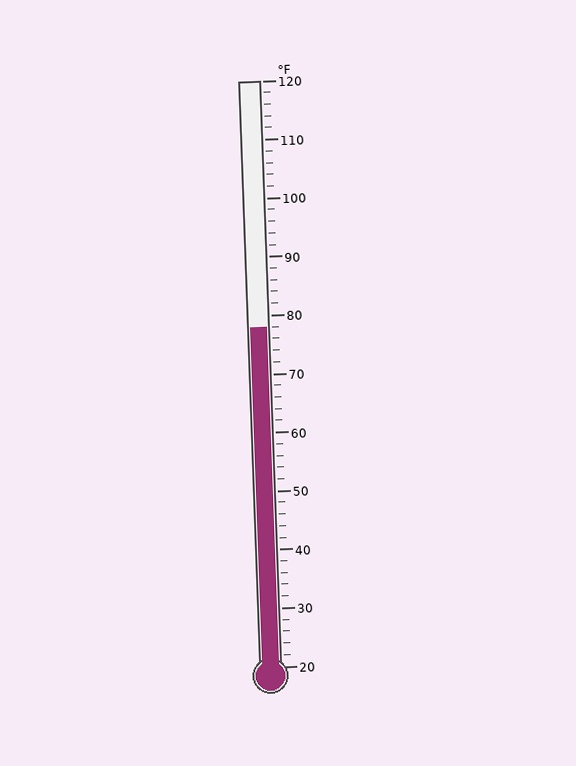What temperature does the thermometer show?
The thermometer shows approximately 78°F.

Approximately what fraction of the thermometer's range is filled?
The thermometer is filled to approximately 60% of its range.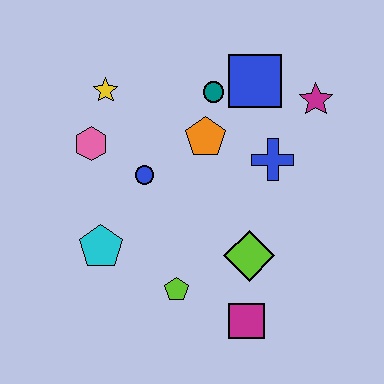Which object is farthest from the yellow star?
The magenta square is farthest from the yellow star.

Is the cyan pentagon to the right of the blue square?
No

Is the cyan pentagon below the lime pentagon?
No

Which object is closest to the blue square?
The teal circle is closest to the blue square.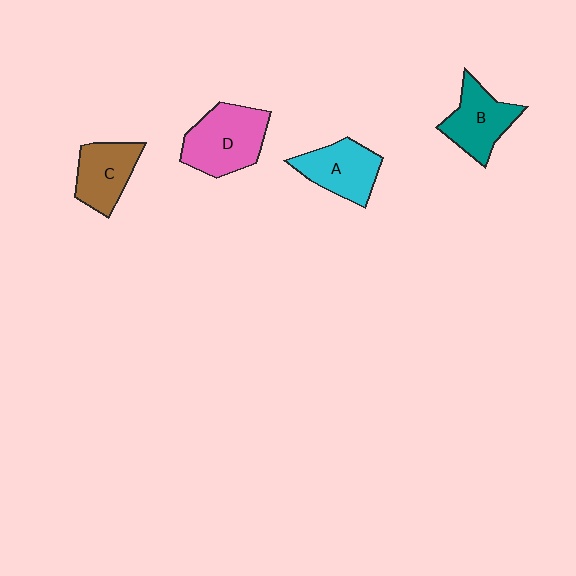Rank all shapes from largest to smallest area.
From largest to smallest: D (pink), B (teal), A (cyan), C (brown).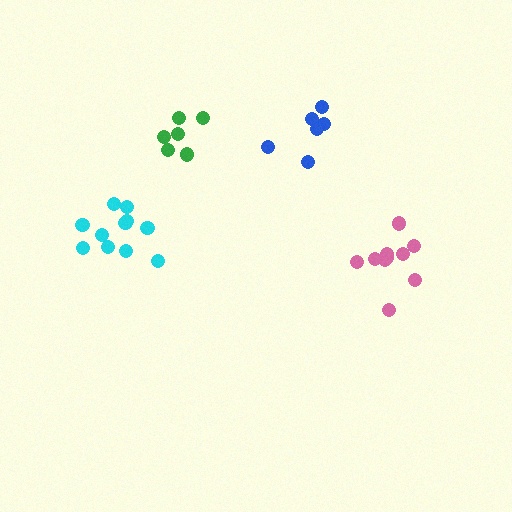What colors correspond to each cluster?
The clusters are colored: cyan, green, blue, pink.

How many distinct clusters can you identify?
There are 4 distinct clusters.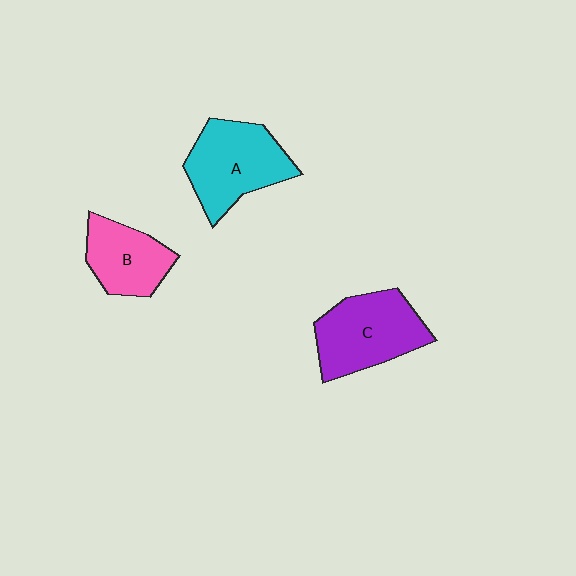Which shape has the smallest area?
Shape B (pink).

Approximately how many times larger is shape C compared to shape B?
Approximately 1.4 times.